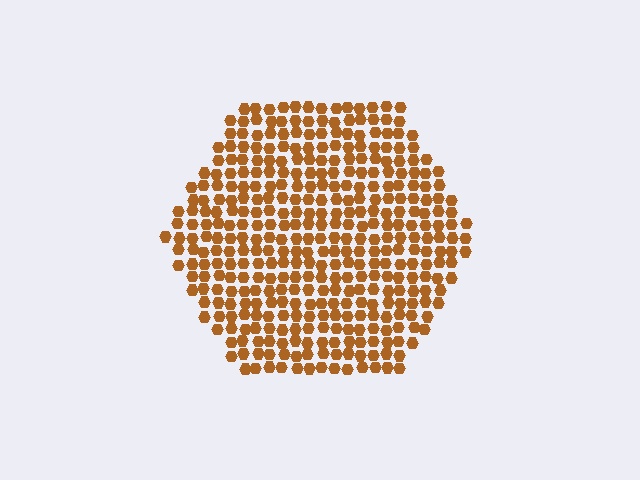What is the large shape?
The large shape is a hexagon.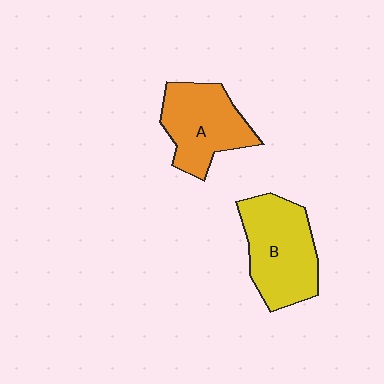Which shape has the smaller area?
Shape A (orange).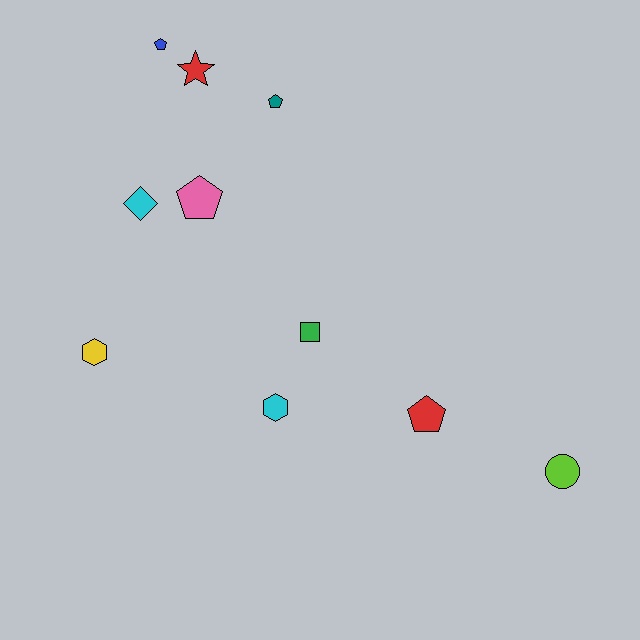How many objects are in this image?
There are 10 objects.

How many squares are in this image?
There is 1 square.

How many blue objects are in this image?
There is 1 blue object.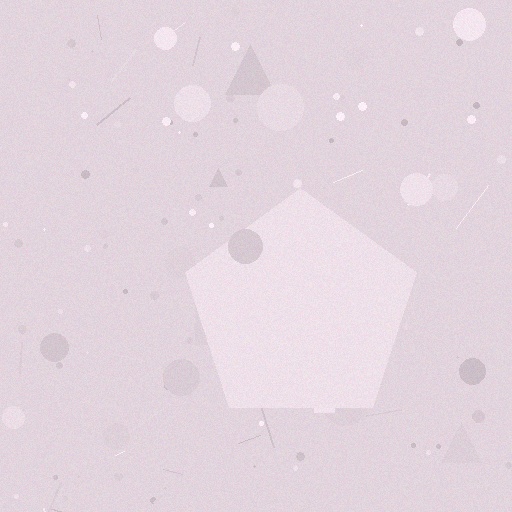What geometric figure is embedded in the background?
A pentagon is embedded in the background.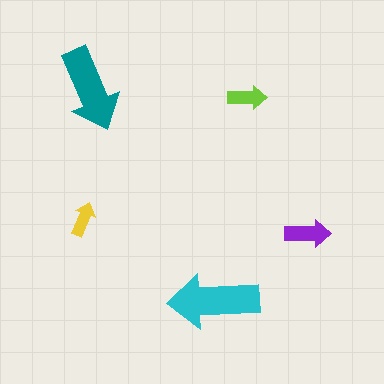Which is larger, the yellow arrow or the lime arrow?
The lime one.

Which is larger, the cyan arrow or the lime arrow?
The cyan one.